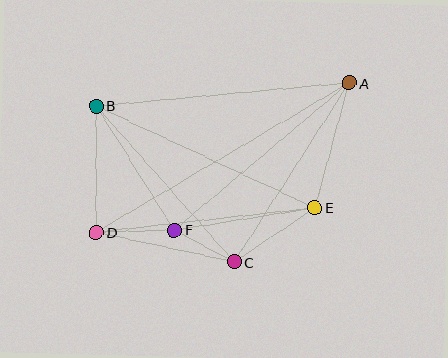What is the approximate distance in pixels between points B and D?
The distance between B and D is approximately 127 pixels.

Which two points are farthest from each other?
Points A and D are farthest from each other.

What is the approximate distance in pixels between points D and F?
The distance between D and F is approximately 78 pixels.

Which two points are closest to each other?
Points C and F are closest to each other.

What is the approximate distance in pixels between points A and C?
The distance between A and C is approximately 212 pixels.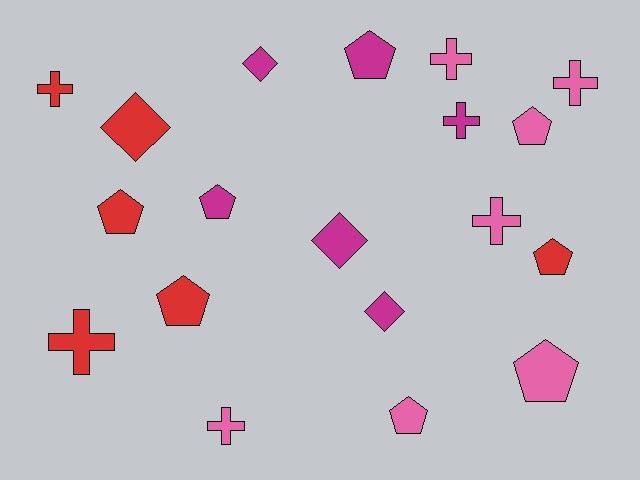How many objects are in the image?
There are 19 objects.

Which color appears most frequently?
Pink, with 7 objects.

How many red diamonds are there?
There is 1 red diamond.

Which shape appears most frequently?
Pentagon, with 8 objects.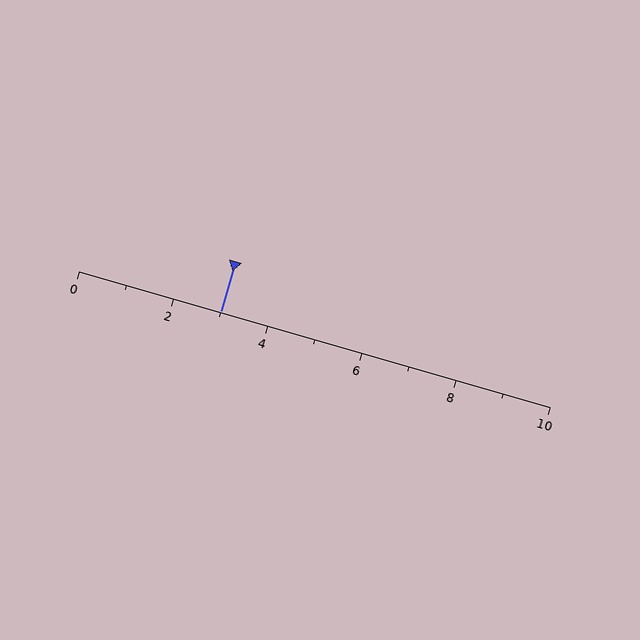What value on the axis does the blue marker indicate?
The marker indicates approximately 3.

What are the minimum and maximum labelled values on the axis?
The axis runs from 0 to 10.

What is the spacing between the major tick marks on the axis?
The major ticks are spaced 2 apart.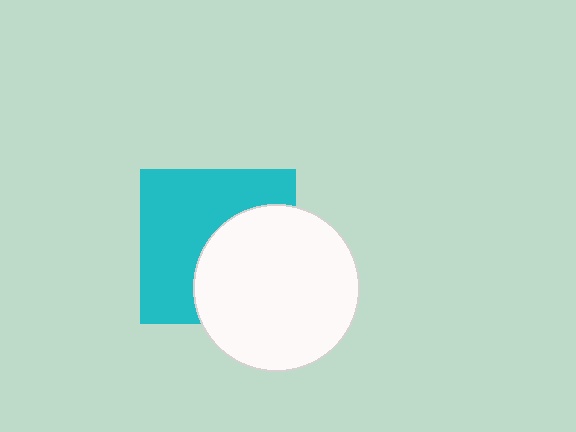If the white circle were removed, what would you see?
You would see the complete cyan square.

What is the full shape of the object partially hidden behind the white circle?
The partially hidden object is a cyan square.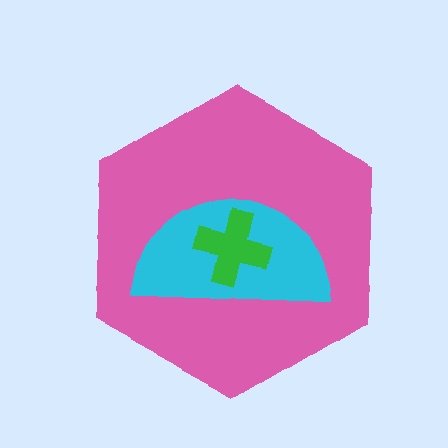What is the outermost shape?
The pink hexagon.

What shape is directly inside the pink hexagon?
The cyan semicircle.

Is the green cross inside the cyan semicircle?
Yes.